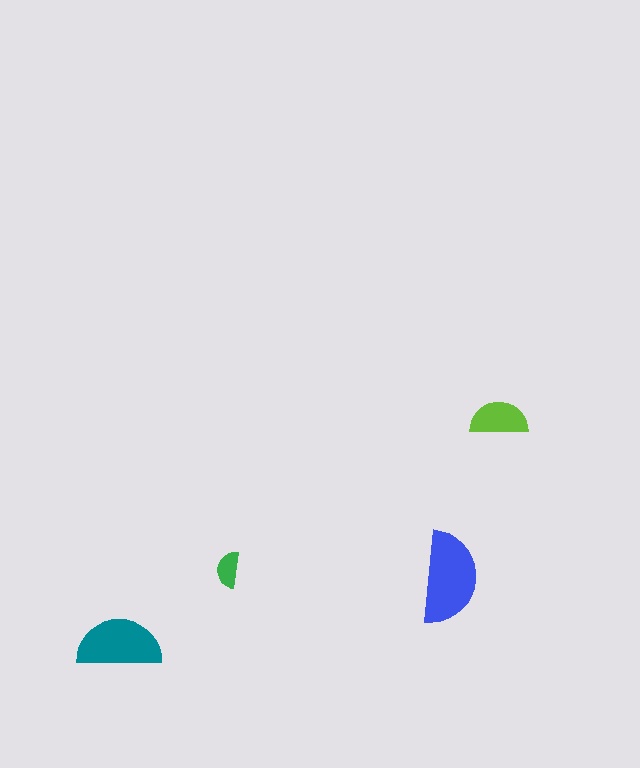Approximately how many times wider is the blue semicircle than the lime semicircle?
About 1.5 times wider.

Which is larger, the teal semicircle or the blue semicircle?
The blue one.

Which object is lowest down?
The teal semicircle is bottommost.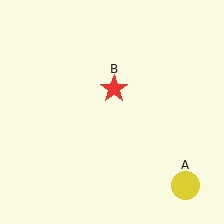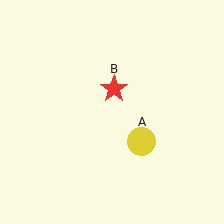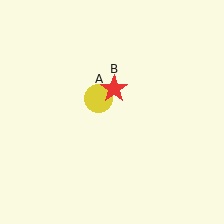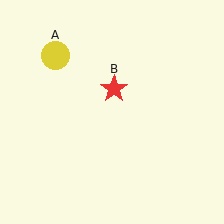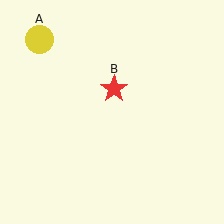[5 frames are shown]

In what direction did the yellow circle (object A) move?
The yellow circle (object A) moved up and to the left.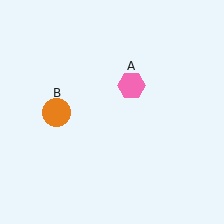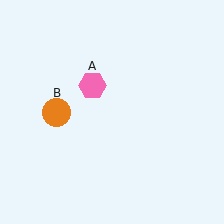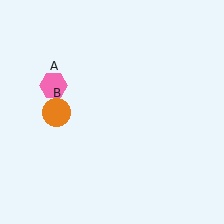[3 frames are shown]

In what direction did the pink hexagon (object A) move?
The pink hexagon (object A) moved left.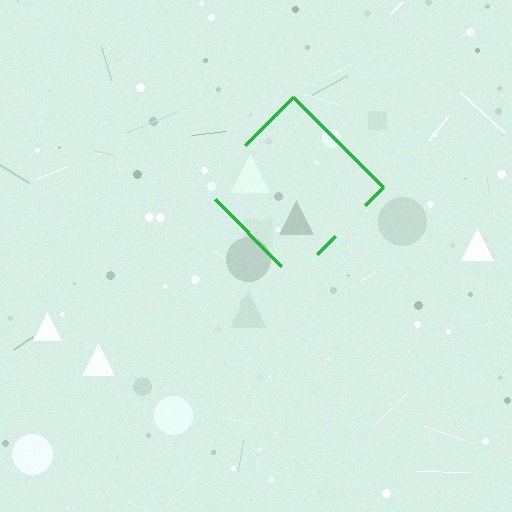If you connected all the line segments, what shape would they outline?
They would outline a diamond.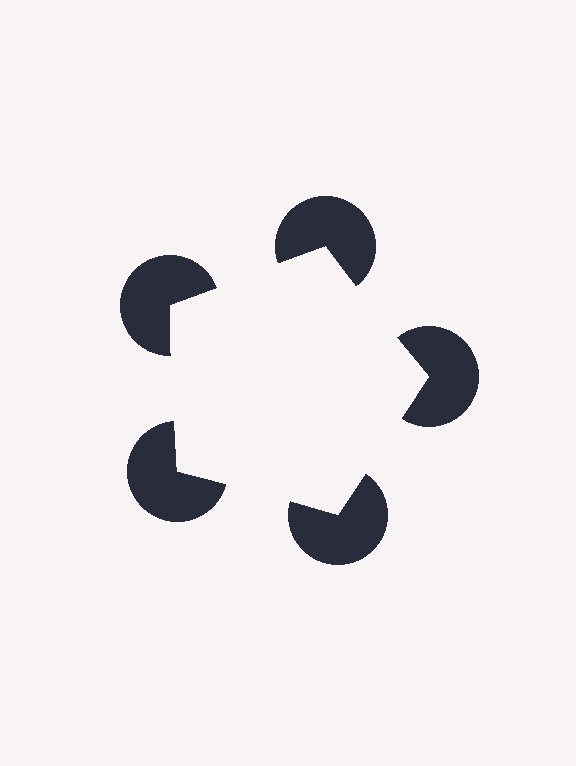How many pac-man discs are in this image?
There are 5 — one at each vertex of the illusory pentagon.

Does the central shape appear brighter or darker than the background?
It typically appears slightly brighter than the background, even though no actual brightness change is drawn.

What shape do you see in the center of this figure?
An illusory pentagon — its edges are inferred from the aligned wedge cuts in the pac-man discs, not physically drawn.